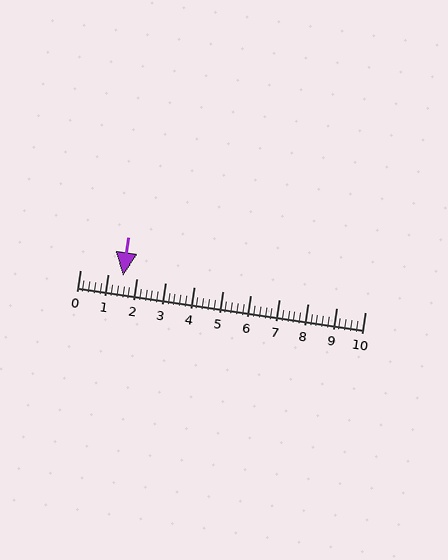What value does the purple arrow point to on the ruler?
The purple arrow points to approximately 1.5.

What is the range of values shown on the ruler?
The ruler shows values from 0 to 10.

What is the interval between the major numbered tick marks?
The major tick marks are spaced 1 units apart.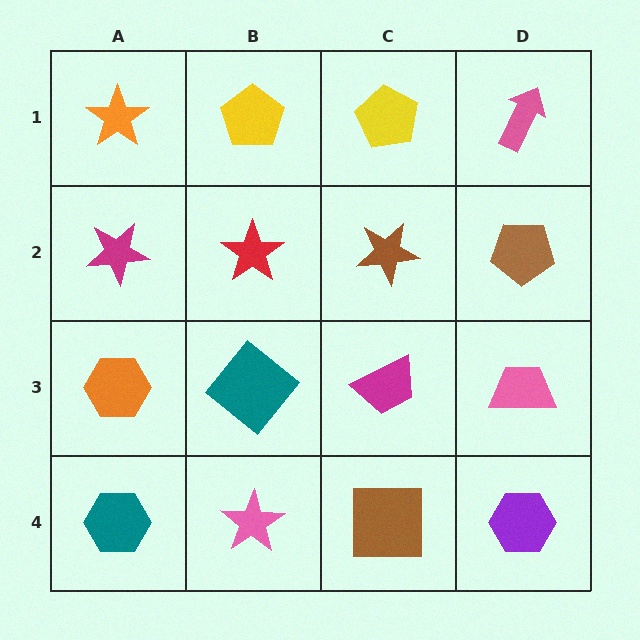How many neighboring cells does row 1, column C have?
3.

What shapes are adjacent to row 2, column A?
An orange star (row 1, column A), an orange hexagon (row 3, column A), a red star (row 2, column B).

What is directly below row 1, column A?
A magenta star.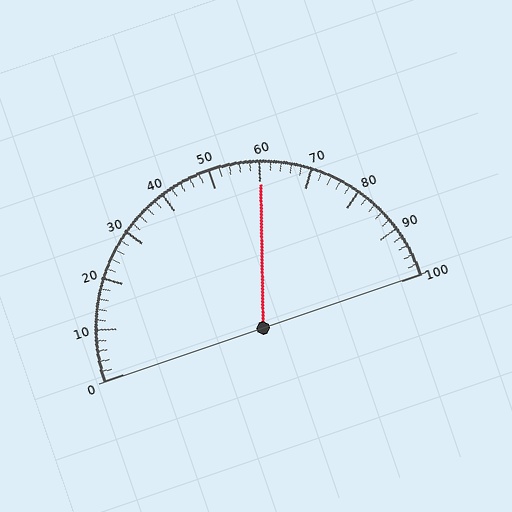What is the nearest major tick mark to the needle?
The nearest major tick mark is 60.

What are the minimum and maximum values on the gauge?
The gauge ranges from 0 to 100.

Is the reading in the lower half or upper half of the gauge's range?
The reading is in the upper half of the range (0 to 100).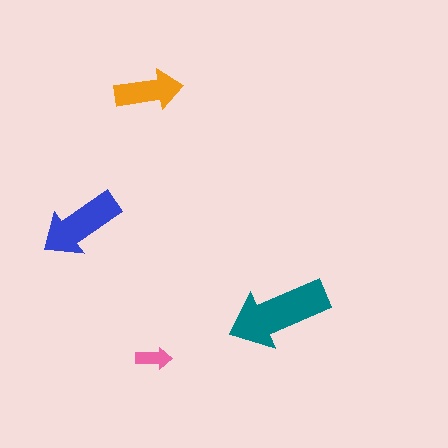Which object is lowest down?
The pink arrow is bottommost.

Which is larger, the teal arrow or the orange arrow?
The teal one.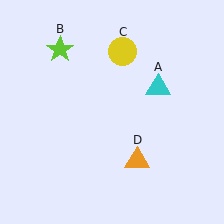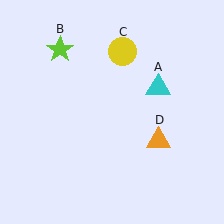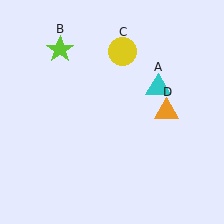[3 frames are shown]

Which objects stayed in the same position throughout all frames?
Cyan triangle (object A) and lime star (object B) and yellow circle (object C) remained stationary.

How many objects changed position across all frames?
1 object changed position: orange triangle (object D).